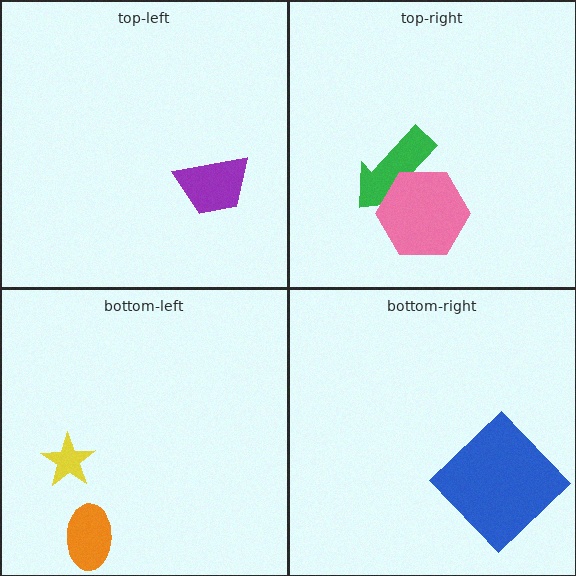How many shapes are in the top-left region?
1.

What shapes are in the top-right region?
The green arrow, the pink hexagon.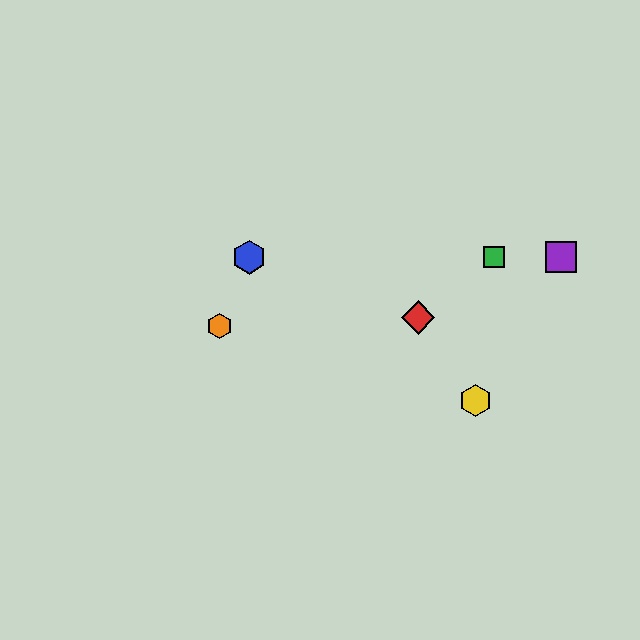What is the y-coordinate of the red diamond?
The red diamond is at y≈317.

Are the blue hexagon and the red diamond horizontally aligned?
No, the blue hexagon is at y≈257 and the red diamond is at y≈317.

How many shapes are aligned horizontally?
3 shapes (the blue hexagon, the green square, the purple square) are aligned horizontally.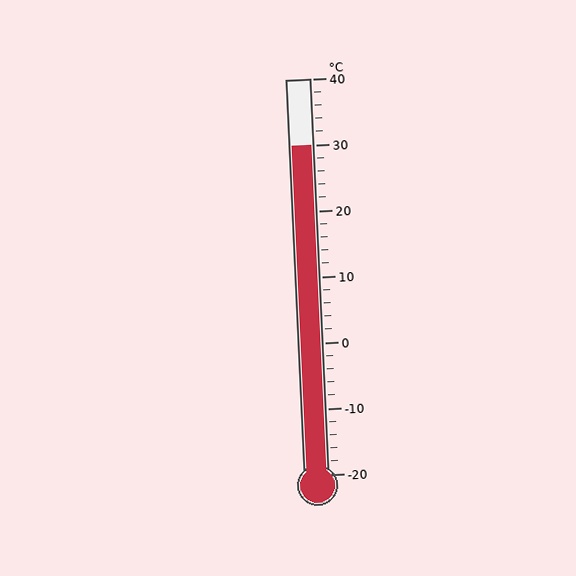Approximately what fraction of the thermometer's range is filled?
The thermometer is filled to approximately 85% of its range.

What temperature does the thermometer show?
The thermometer shows approximately 30°C.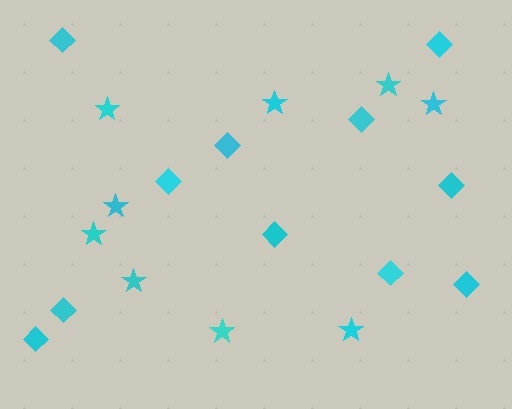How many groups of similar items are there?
There are 2 groups: one group of stars (9) and one group of diamonds (11).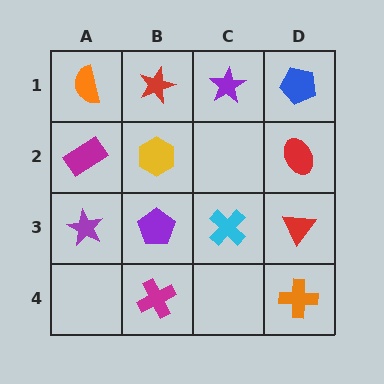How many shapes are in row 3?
4 shapes.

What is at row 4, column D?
An orange cross.